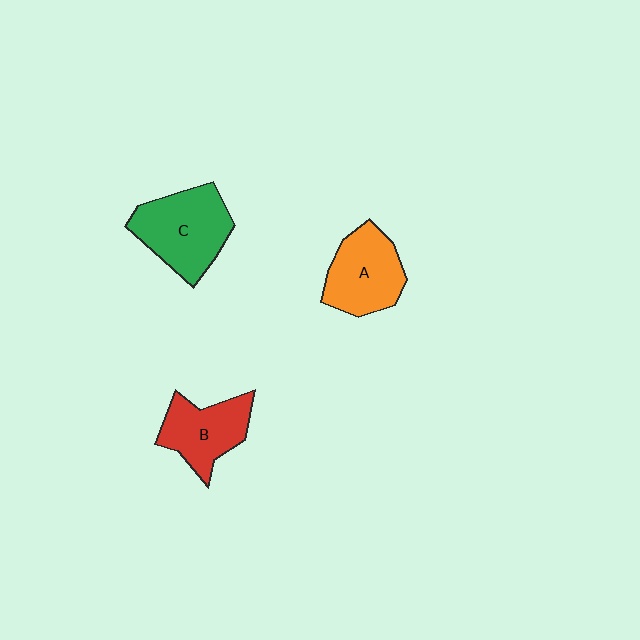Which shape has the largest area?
Shape C (green).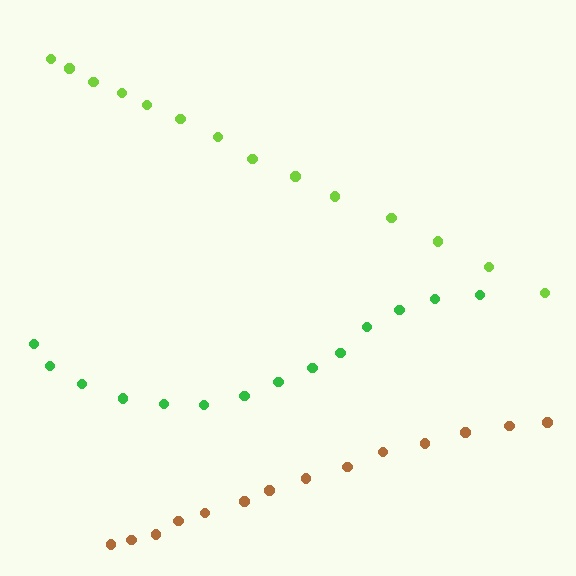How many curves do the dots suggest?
There are 3 distinct paths.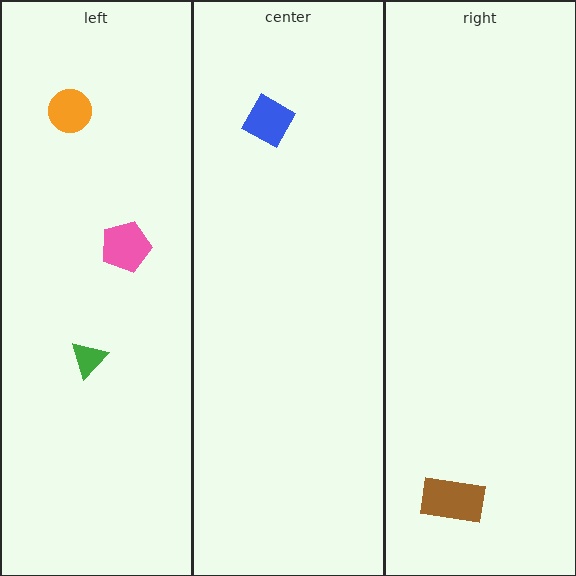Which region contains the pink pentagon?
The left region.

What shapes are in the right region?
The brown rectangle.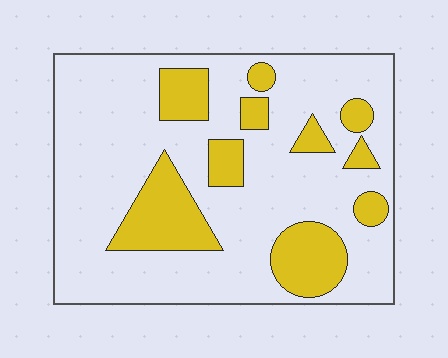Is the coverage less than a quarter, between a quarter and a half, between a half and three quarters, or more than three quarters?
Less than a quarter.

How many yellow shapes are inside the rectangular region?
10.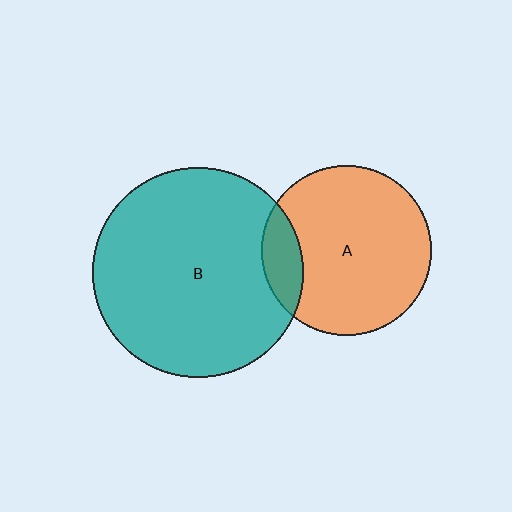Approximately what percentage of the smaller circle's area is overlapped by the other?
Approximately 15%.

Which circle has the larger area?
Circle B (teal).